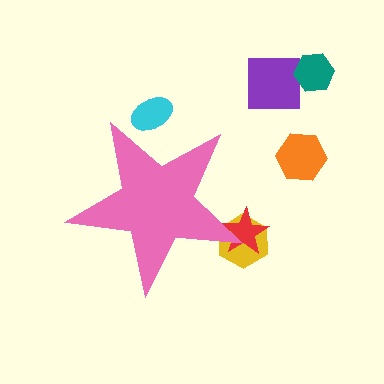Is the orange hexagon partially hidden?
No, the orange hexagon is fully visible.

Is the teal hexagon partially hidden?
No, the teal hexagon is fully visible.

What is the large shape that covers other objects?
A pink star.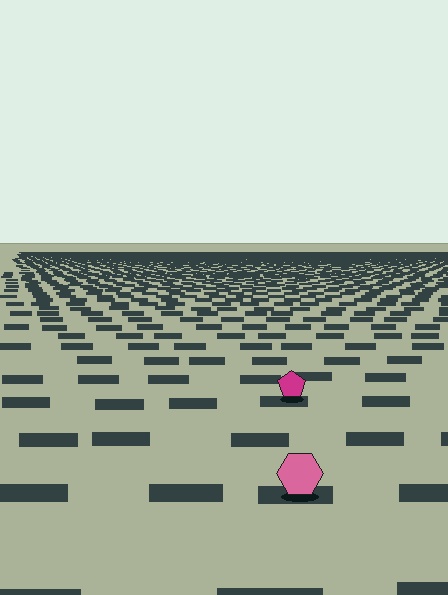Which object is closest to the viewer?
The pink hexagon is closest. The texture marks near it are larger and more spread out.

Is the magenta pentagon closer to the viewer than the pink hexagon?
No. The pink hexagon is closer — you can tell from the texture gradient: the ground texture is coarser near it.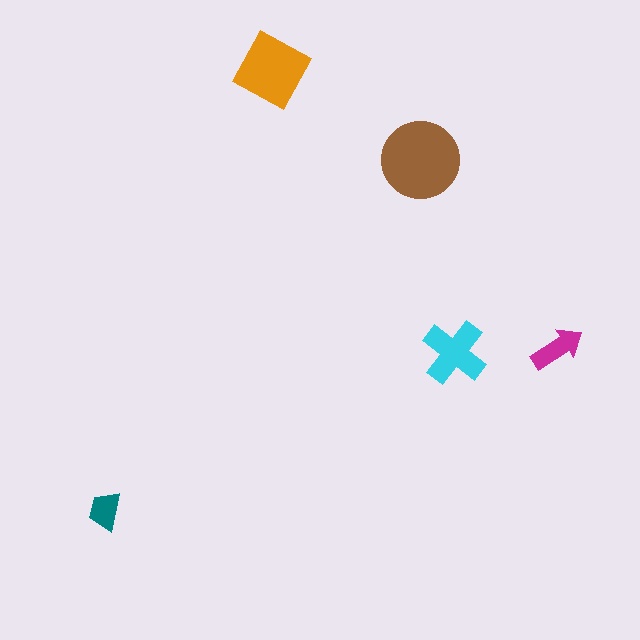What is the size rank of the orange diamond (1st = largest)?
2nd.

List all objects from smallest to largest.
The teal trapezoid, the magenta arrow, the cyan cross, the orange diamond, the brown circle.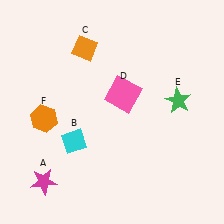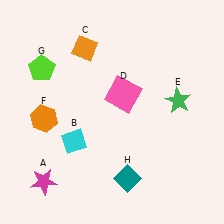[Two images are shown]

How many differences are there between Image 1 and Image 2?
There are 2 differences between the two images.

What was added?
A lime pentagon (G), a teal diamond (H) were added in Image 2.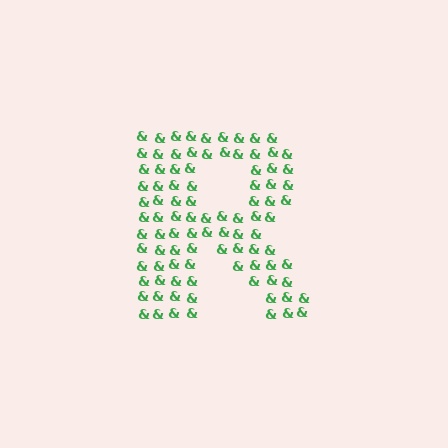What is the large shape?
The large shape is the letter R.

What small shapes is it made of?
It is made of small ampersands.